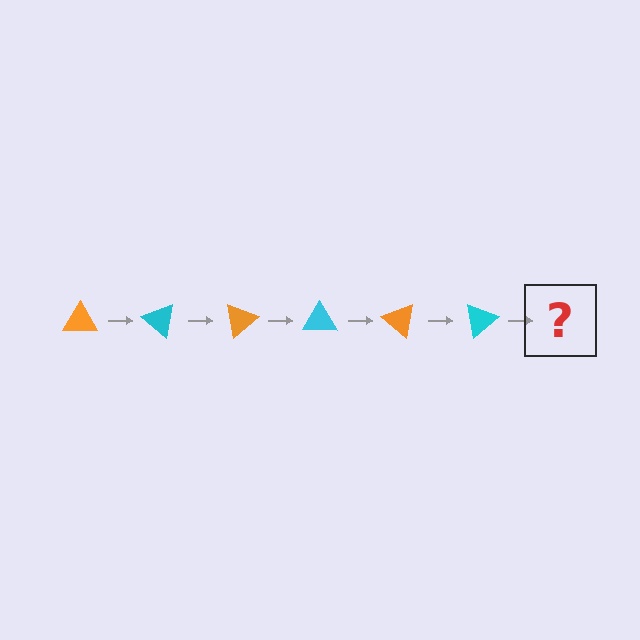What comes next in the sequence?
The next element should be an orange triangle, rotated 240 degrees from the start.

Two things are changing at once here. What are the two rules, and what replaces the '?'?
The two rules are that it rotates 40 degrees each step and the color cycles through orange and cyan. The '?' should be an orange triangle, rotated 240 degrees from the start.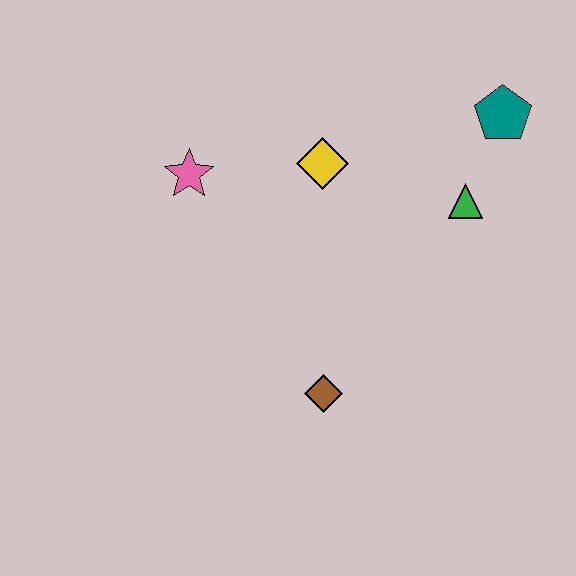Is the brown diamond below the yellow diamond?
Yes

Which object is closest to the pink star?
The yellow diamond is closest to the pink star.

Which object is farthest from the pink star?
The teal pentagon is farthest from the pink star.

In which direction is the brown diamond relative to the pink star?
The brown diamond is below the pink star.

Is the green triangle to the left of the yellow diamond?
No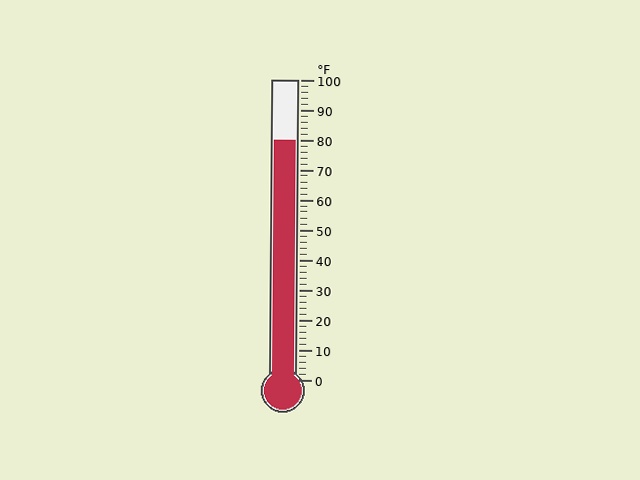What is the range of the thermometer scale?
The thermometer scale ranges from 0°F to 100°F.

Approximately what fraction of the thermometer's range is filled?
The thermometer is filled to approximately 80% of its range.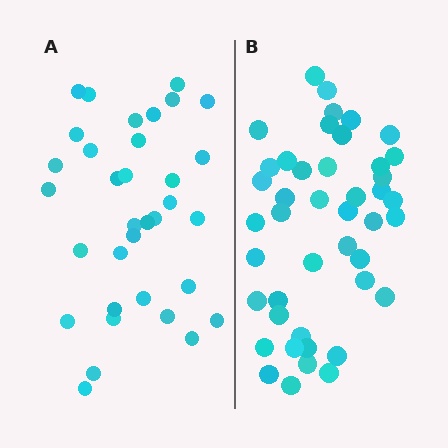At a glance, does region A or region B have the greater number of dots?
Region B (the right region) has more dots.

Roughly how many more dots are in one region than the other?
Region B has roughly 10 or so more dots than region A.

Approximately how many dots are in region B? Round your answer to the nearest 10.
About 40 dots. (The exact count is 44, which rounds to 40.)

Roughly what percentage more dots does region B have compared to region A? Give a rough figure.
About 30% more.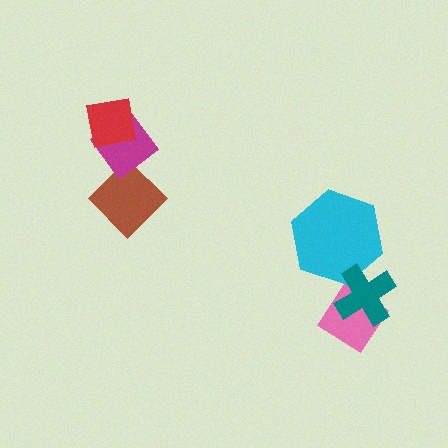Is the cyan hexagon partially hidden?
Yes, it is partially covered by another shape.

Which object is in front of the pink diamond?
The teal cross is in front of the pink diamond.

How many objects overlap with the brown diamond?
1 object overlaps with the brown diamond.